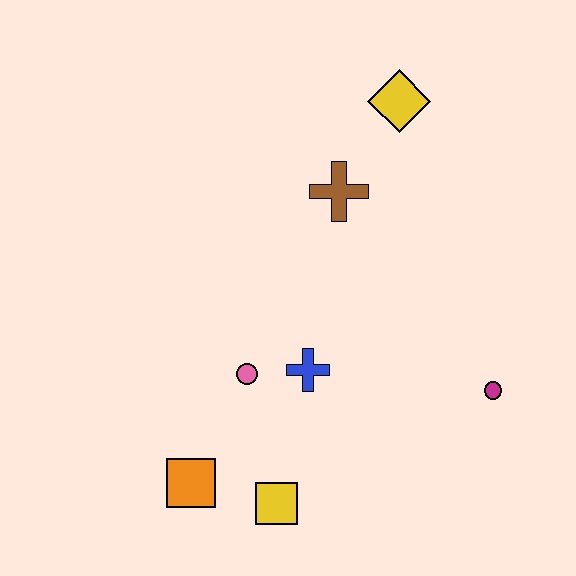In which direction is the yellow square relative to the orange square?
The yellow square is to the right of the orange square.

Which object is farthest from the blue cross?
The yellow diamond is farthest from the blue cross.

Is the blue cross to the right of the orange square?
Yes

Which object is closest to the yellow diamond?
The brown cross is closest to the yellow diamond.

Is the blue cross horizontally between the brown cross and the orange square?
Yes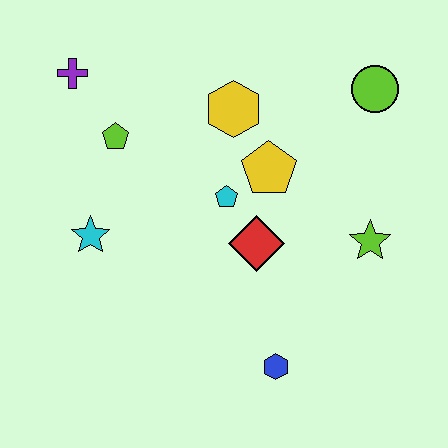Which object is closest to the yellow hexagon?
The yellow pentagon is closest to the yellow hexagon.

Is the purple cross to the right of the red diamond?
No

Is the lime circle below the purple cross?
Yes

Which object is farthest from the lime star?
The purple cross is farthest from the lime star.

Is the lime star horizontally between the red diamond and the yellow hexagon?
No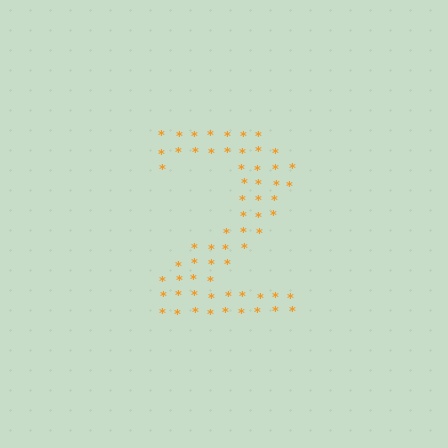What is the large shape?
The large shape is the digit 2.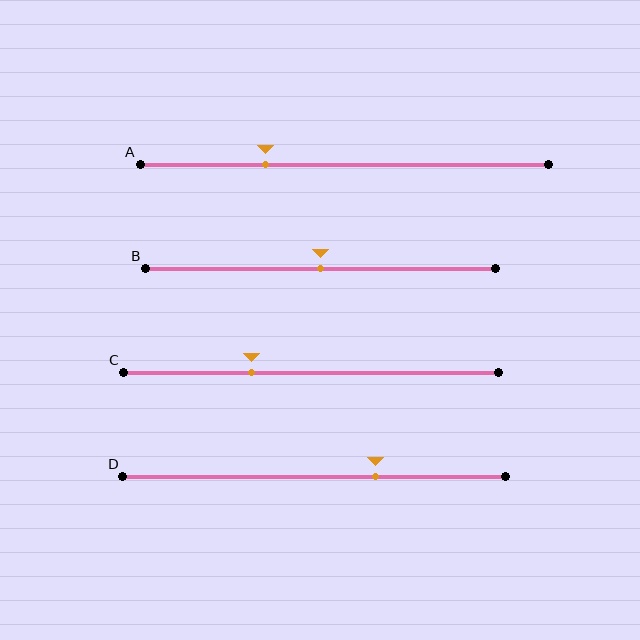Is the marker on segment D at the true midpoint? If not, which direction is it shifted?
No, the marker on segment D is shifted to the right by about 16% of the segment length.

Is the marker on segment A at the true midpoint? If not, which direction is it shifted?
No, the marker on segment A is shifted to the left by about 19% of the segment length.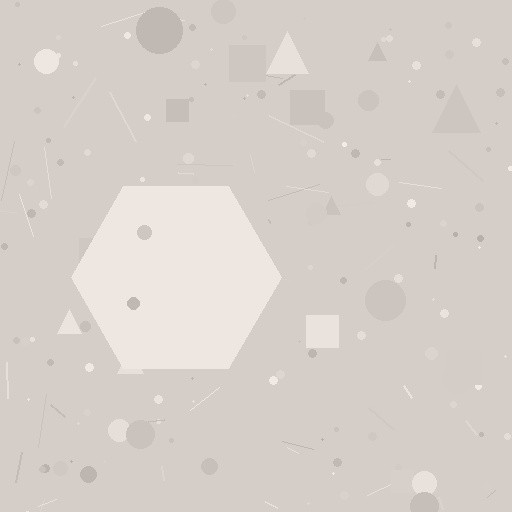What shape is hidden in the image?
A hexagon is hidden in the image.